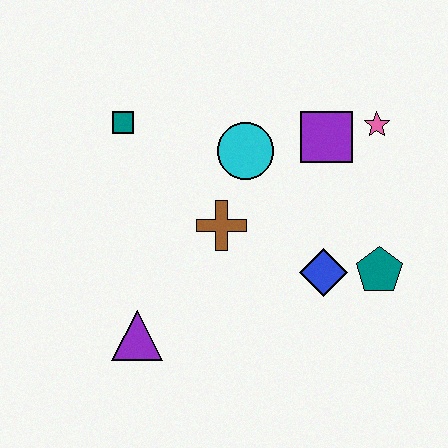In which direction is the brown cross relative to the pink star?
The brown cross is to the left of the pink star.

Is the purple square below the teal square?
Yes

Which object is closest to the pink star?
The purple square is closest to the pink star.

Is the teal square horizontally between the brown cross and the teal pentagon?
No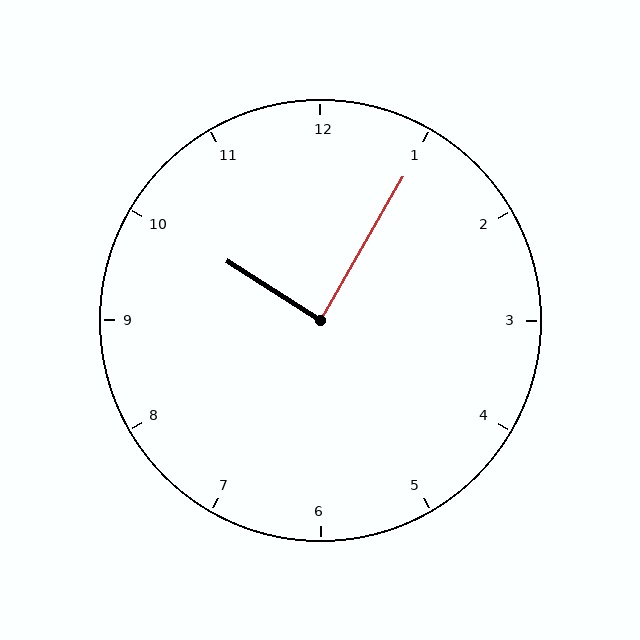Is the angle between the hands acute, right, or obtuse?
It is right.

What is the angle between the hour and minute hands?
Approximately 88 degrees.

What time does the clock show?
10:05.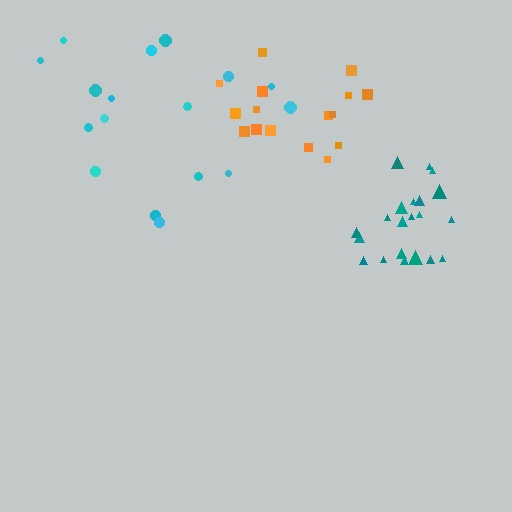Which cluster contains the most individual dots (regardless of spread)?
Teal (21).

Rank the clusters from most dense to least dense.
teal, orange, cyan.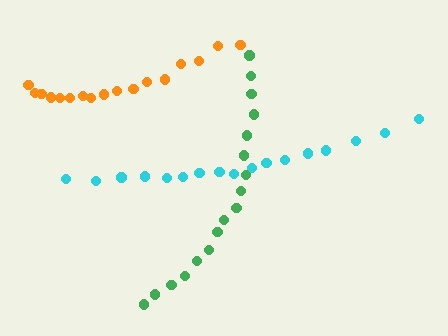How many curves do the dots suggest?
There are 3 distinct paths.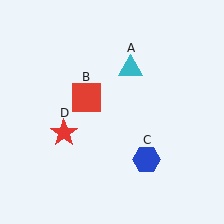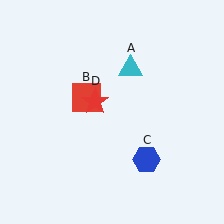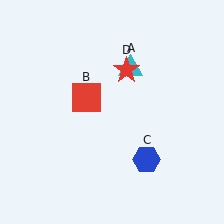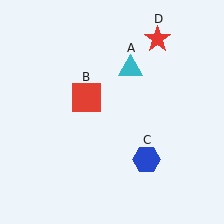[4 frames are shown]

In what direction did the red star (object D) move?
The red star (object D) moved up and to the right.